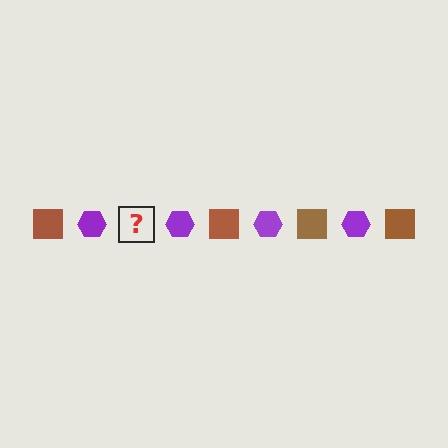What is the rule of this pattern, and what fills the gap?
The rule is that the pattern alternates between brown square and purple hexagon. The gap should be filled with a brown square.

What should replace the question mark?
The question mark should be replaced with a brown square.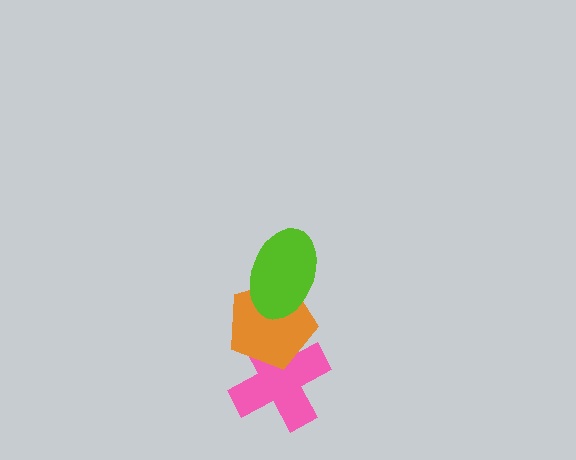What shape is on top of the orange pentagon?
The lime ellipse is on top of the orange pentagon.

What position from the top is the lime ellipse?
The lime ellipse is 1st from the top.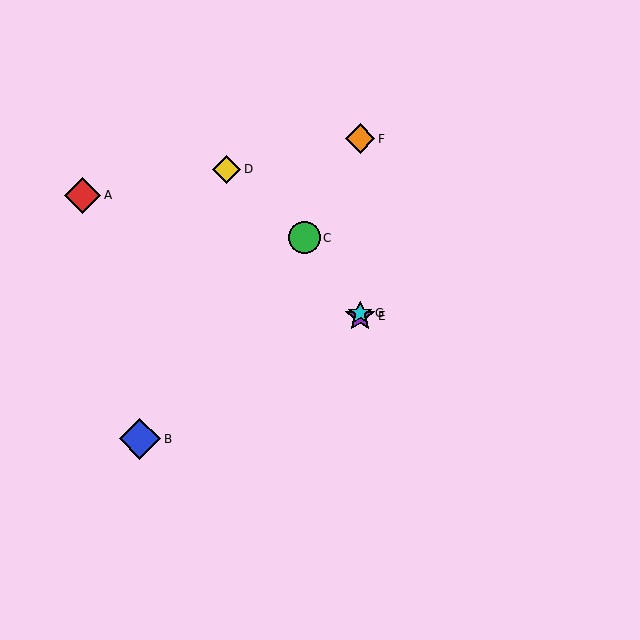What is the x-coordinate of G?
Object G is at x≈360.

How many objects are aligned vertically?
3 objects (E, F, G) are aligned vertically.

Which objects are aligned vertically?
Objects E, F, G are aligned vertically.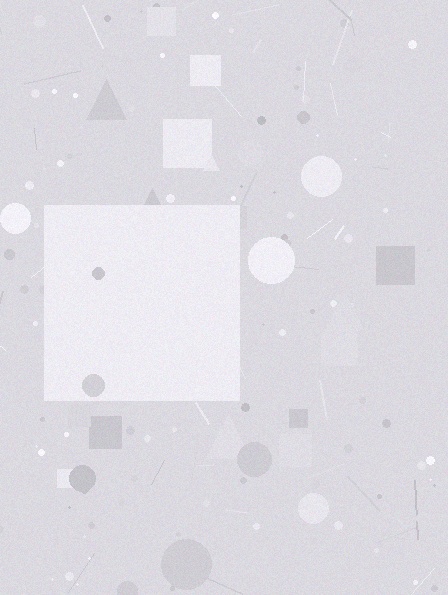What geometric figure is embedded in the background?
A square is embedded in the background.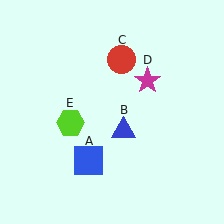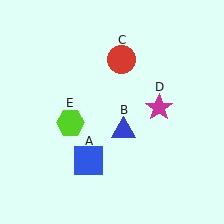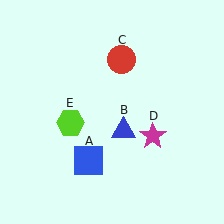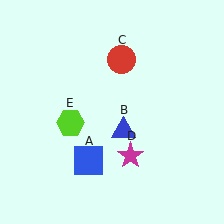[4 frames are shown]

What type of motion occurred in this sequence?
The magenta star (object D) rotated clockwise around the center of the scene.